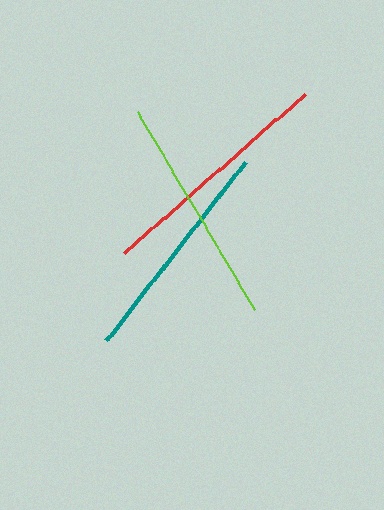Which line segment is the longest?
The red line is the longest at approximately 241 pixels.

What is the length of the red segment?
The red segment is approximately 241 pixels long.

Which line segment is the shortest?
The teal line is the shortest at approximately 226 pixels.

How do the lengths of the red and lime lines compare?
The red and lime lines are approximately the same length.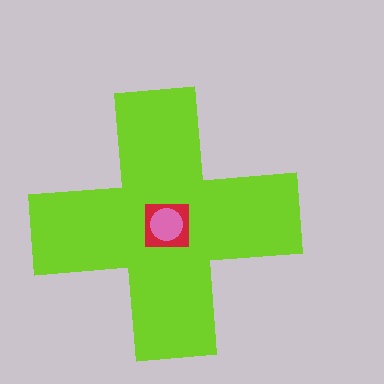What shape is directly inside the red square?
The pink circle.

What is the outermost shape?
The lime cross.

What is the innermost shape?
The pink circle.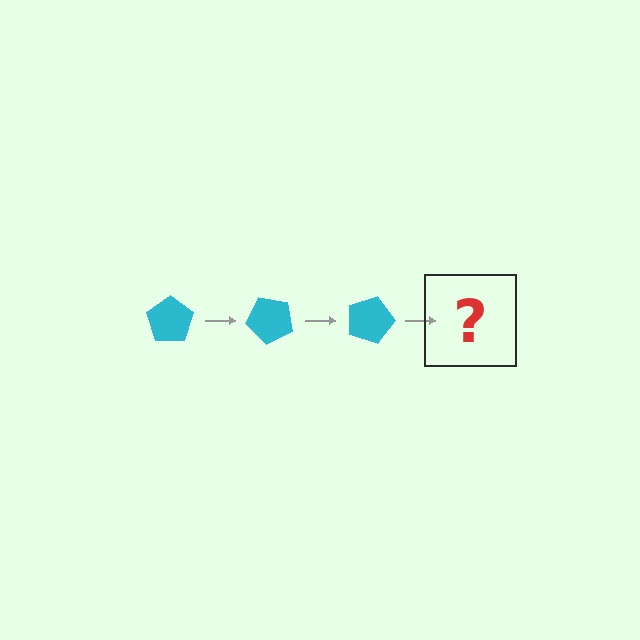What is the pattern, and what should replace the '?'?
The pattern is that the pentagon rotates 45 degrees each step. The '?' should be a cyan pentagon rotated 135 degrees.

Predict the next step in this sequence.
The next step is a cyan pentagon rotated 135 degrees.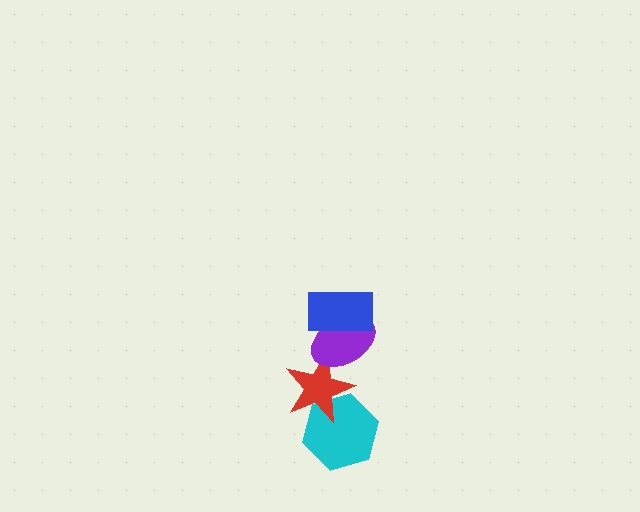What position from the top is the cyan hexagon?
The cyan hexagon is 4th from the top.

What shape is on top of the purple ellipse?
The blue rectangle is on top of the purple ellipse.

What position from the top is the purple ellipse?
The purple ellipse is 2nd from the top.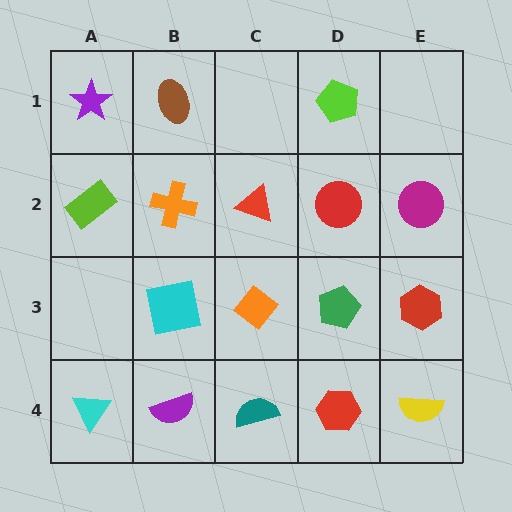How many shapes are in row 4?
5 shapes.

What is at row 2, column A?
A lime rectangle.